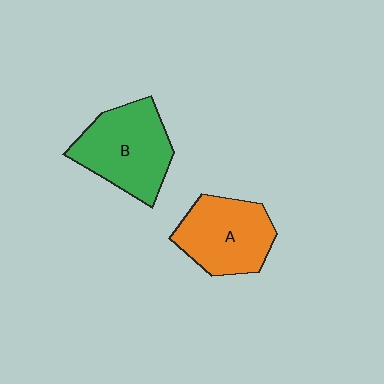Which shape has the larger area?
Shape B (green).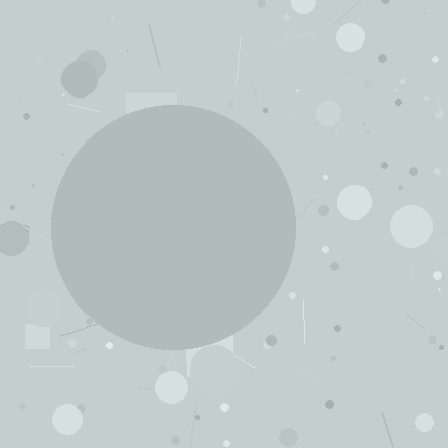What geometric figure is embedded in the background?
A circle is embedded in the background.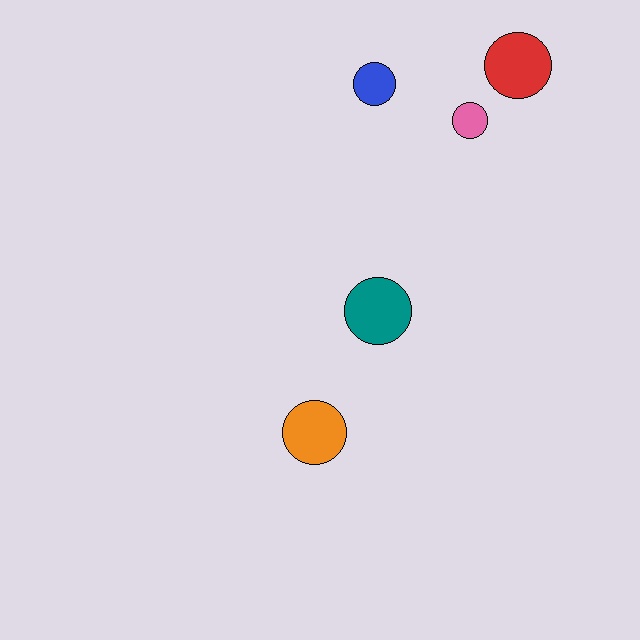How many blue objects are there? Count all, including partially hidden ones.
There is 1 blue object.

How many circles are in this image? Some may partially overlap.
There are 5 circles.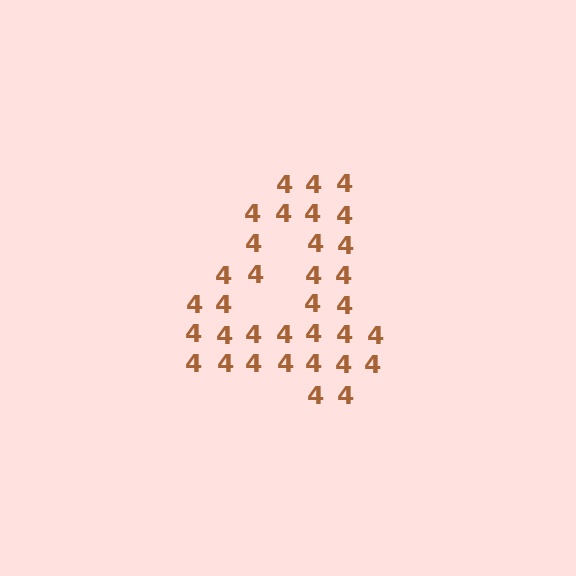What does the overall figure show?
The overall figure shows the digit 4.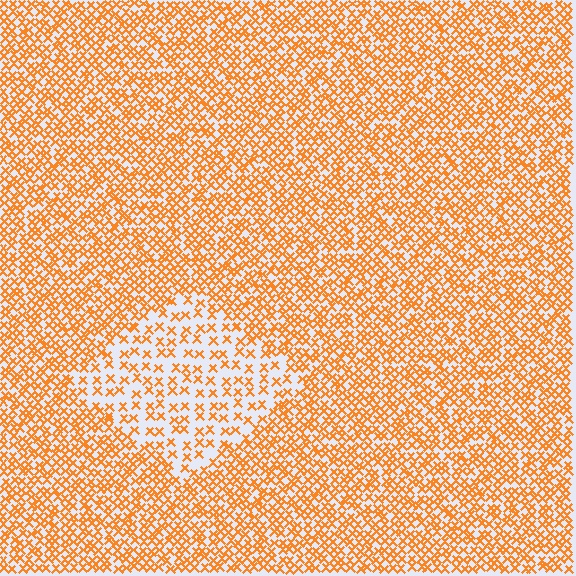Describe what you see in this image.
The image contains small orange elements arranged at two different densities. A diamond-shaped region is visible where the elements are less densely packed than the surrounding area.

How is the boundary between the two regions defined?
The boundary is defined by a change in element density (approximately 2.2x ratio). All elements are the same color, size, and shape.